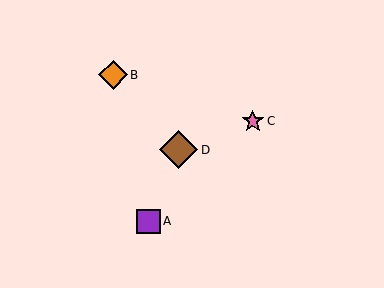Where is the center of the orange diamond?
The center of the orange diamond is at (113, 75).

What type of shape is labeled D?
Shape D is a brown diamond.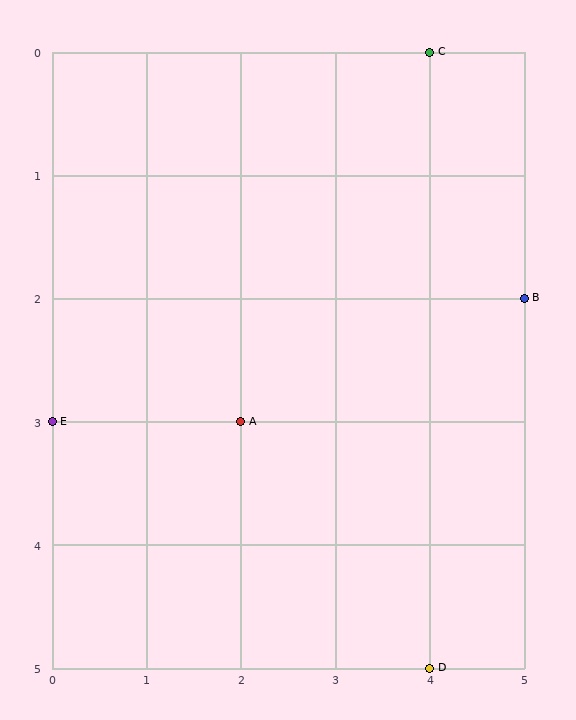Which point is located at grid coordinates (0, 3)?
Point E is at (0, 3).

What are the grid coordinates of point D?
Point D is at grid coordinates (4, 5).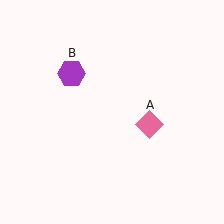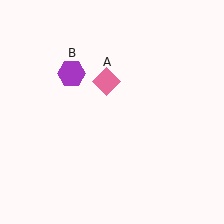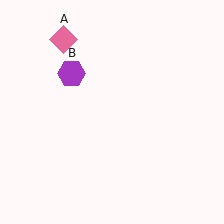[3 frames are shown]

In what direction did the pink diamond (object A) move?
The pink diamond (object A) moved up and to the left.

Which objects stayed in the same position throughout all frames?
Purple hexagon (object B) remained stationary.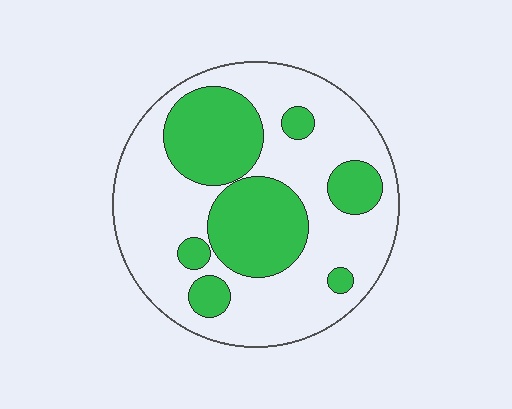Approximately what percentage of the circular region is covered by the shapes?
Approximately 35%.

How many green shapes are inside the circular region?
7.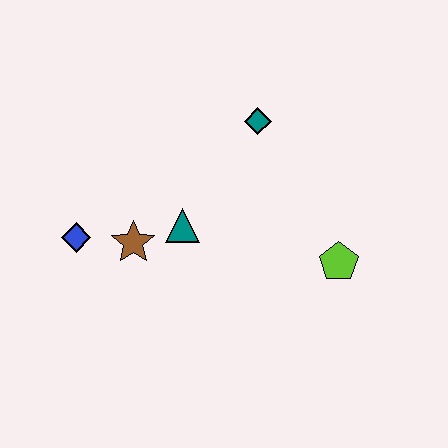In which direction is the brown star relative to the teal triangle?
The brown star is to the left of the teal triangle.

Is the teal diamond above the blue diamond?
Yes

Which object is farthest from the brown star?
The lime pentagon is farthest from the brown star.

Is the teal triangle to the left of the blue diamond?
No